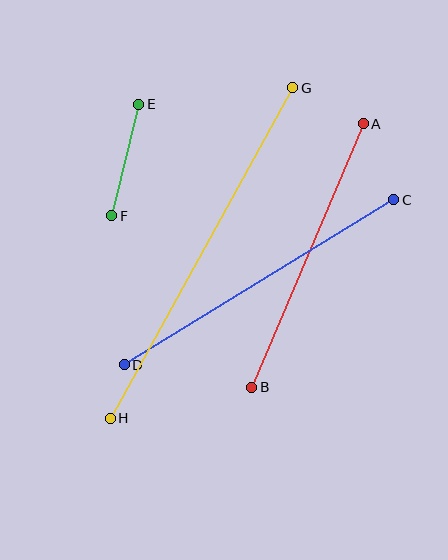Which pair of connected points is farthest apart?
Points G and H are farthest apart.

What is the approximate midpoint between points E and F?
The midpoint is at approximately (125, 160) pixels.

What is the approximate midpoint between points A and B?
The midpoint is at approximately (308, 255) pixels.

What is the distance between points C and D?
The distance is approximately 316 pixels.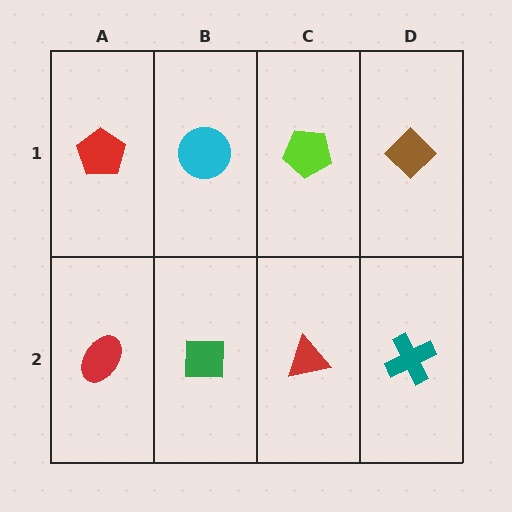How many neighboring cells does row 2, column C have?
3.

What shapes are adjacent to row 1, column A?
A red ellipse (row 2, column A), a cyan circle (row 1, column B).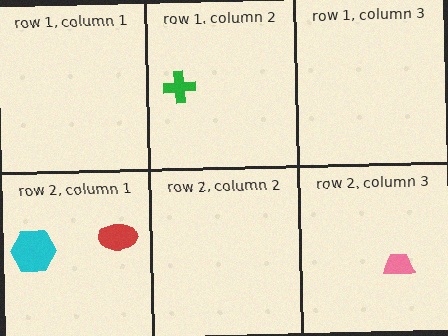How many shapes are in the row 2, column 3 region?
1.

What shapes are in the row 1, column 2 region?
The green cross.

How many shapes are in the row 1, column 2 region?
1.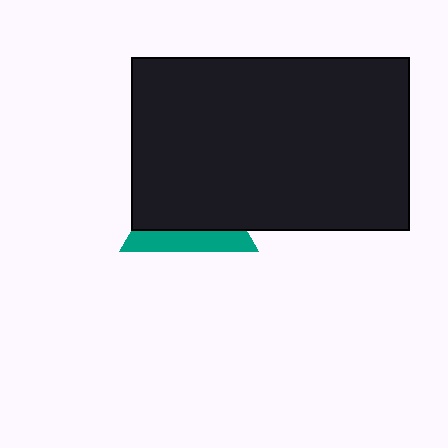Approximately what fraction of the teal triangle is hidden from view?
Roughly 70% of the teal triangle is hidden behind the black rectangle.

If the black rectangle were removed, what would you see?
You would see the complete teal triangle.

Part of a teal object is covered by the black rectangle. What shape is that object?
It is a triangle.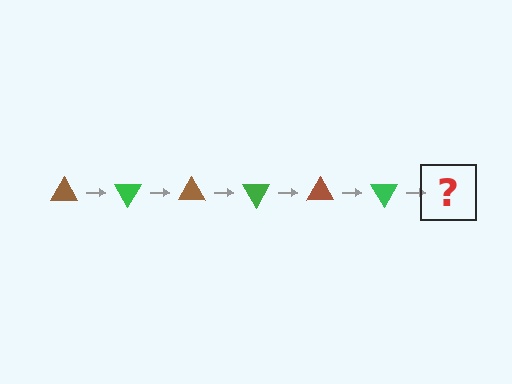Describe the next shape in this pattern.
It should be a brown triangle, rotated 360 degrees from the start.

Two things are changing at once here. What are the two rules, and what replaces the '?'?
The two rules are that it rotates 60 degrees each step and the color cycles through brown and green. The '?' should be a brown triangle, rotated 360 degrees from the start.